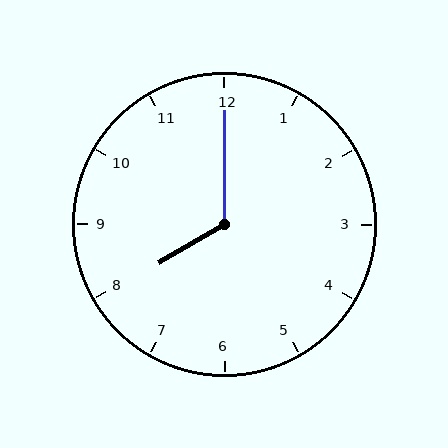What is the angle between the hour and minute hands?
Approximately 120 degrees.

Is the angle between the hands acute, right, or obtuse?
It is obtuse.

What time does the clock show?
8:00.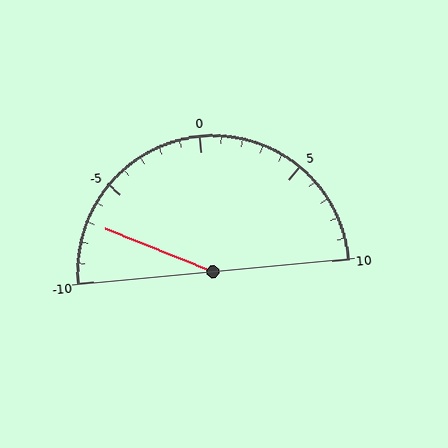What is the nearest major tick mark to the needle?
The nearest major tick mark is -5.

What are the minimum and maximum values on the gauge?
The gauge ranges from -10 to 10.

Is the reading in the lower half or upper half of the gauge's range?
The reading is in the lower half of the range (-10 to 10).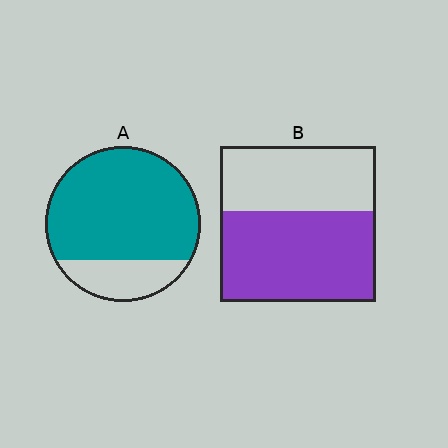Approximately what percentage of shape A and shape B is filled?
A is approximately 80% and B is approximately 60%.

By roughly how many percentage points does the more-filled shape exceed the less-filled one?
By roughly 20 percentage points (A over B).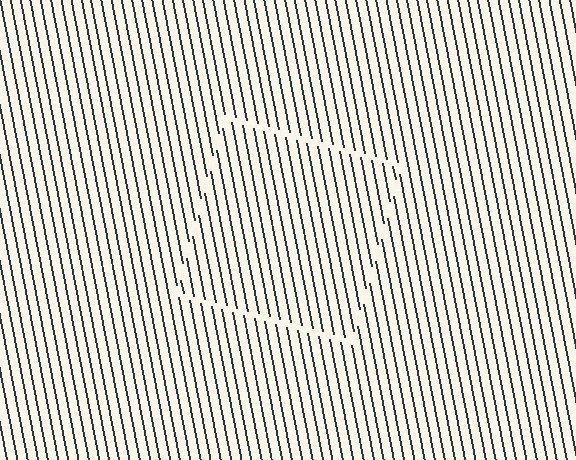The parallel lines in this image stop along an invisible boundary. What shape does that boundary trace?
An illusory square. The interior of the shape contains the same grating, shifted by half a period — the contour is defined by the phase discontinuity where line-ends from the inner and outer gratings abut.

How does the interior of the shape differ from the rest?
The interior of the shape contains the same grating, shifted by half a period — the contour is defined by the phase discontinuity where line-ends from the inner and outer gratings abut.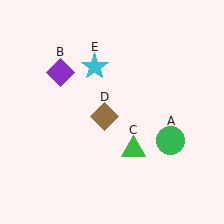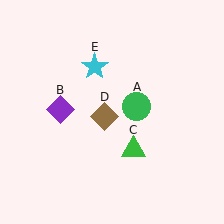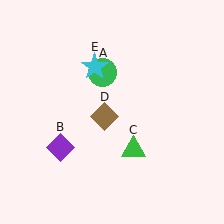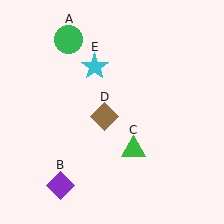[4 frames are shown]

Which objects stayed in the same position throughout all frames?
Green triangle (object C) and brown diamond (object D) and cyan star (object E) remained stationary.